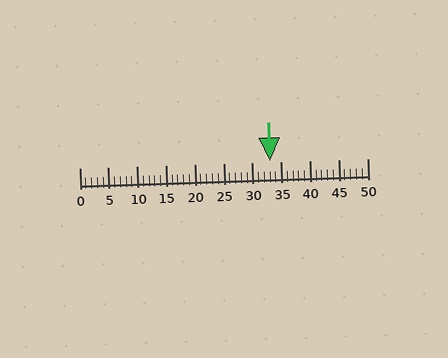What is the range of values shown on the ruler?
The ruler shows values from 0 to 50.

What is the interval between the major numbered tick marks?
The major tick marks are spaced 5 units apart.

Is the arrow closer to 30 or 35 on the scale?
The arrow is closer to 35.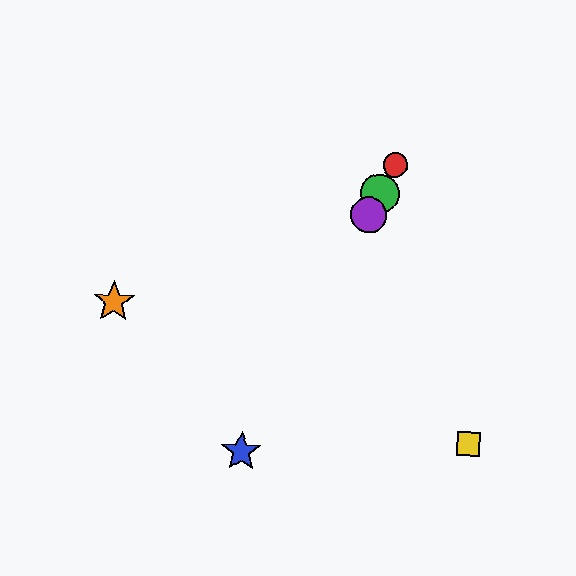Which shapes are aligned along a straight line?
The red circle, the blue star, the green circle, the purple circle are aligned along a straight line.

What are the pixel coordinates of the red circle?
The red circle is at (395, 165).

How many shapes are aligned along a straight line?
4 shapes (the red circle, the blue star, the green circle, the purple circle) are aligned along a straight line.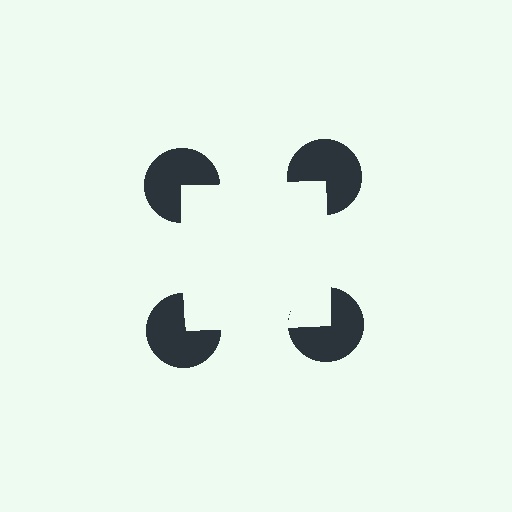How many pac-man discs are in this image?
There are 4 — one at each vertex of the illusory square.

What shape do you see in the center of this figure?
An illusory square — its edges are inferred from the aligned wedge cuts in the pac-man discs, not physically drawn.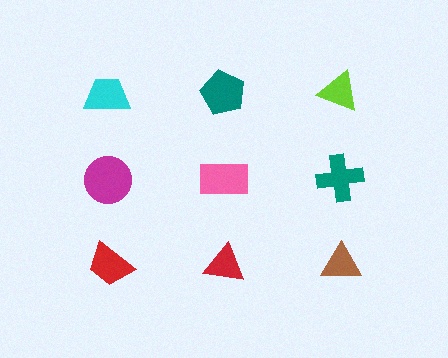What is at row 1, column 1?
A cyan trapezoid.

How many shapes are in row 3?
3 shapes.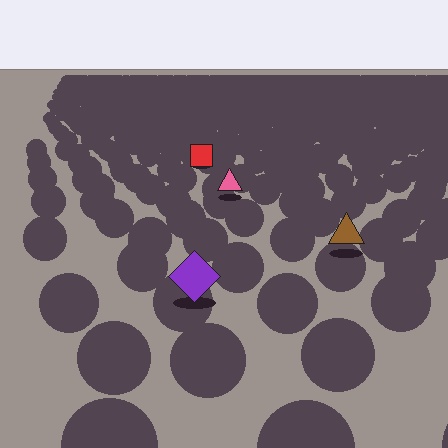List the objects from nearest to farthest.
From nearest to farthest: the purple diamond, the brown triangle, the pink triangle, the red square.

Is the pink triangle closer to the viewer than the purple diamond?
No. The purple diamond is closer — you can tell from the texture gradient: the ground texture is coarser near it.